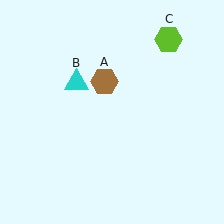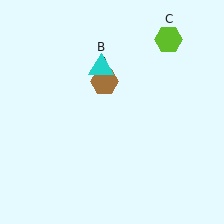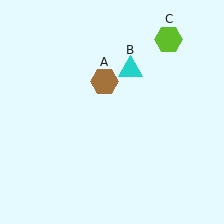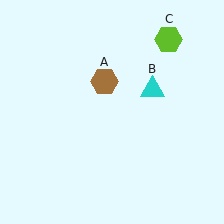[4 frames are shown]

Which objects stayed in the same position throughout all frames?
Brown hexagon (object A) and lime hexagon (object C) remained stationary.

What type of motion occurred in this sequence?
The cyan triangle (object B) rotated clockwise around the center of the scene.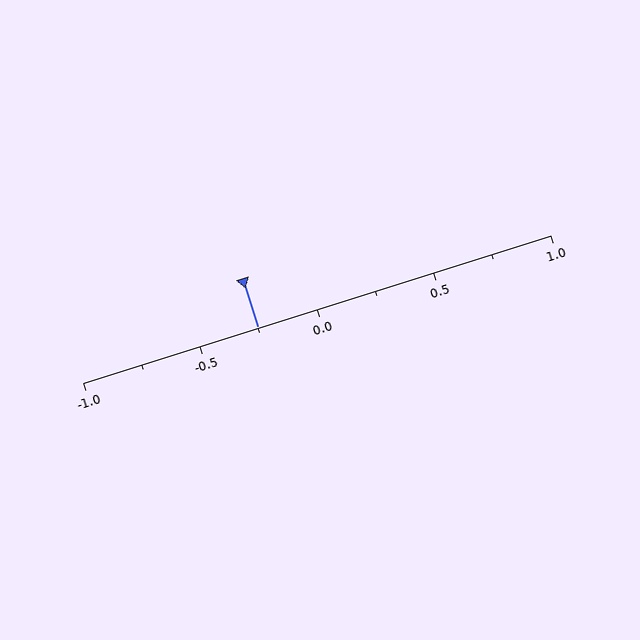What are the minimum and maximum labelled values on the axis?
The axis runs from -1.0 to 1.0.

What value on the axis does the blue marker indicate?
The marker indicates approximately -0.25.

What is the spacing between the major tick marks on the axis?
The major ticks are spaced 0.5 apart.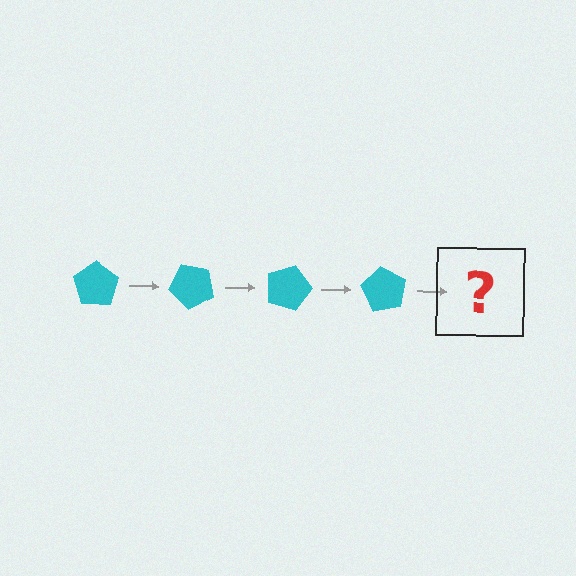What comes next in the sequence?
The next element should be a cyan pentagon rotated 180 degrees.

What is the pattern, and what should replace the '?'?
The pattern is that the pentagon rotates 45 degrees each step. The '?' should be a cyan pentagon rotated 180 degrees.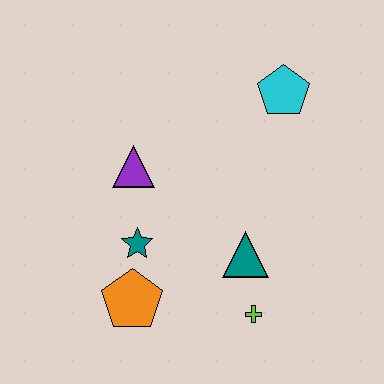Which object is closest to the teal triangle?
The lime cross is closest to the teal triangle.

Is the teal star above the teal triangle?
Yes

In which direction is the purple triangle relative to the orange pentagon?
The purple triangle is above the orange pentagon.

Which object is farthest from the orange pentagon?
The cyan pentagon is farthest from the orange pentagon.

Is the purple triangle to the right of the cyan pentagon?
No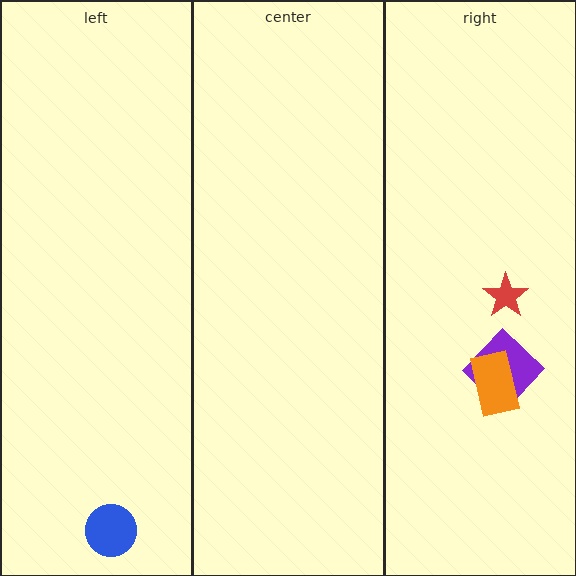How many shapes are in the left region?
1.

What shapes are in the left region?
The blue circle.